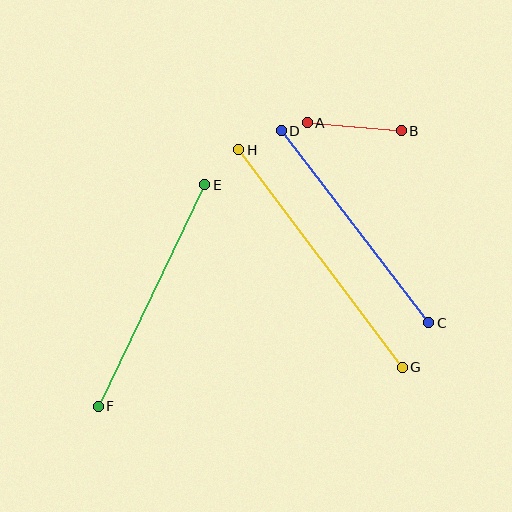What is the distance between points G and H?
The distance is approximately 272 pixels.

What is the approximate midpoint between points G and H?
The midpoint is at approximately (320, 259) pixels.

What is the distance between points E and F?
The distance is approximately 246 pixels.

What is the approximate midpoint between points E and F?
The midpoint is at approximately (152, 295) pixels.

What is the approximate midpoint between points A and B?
The midpoint is at approximately (354, 127) pixels.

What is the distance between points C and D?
The distance is approximately 242 pixels.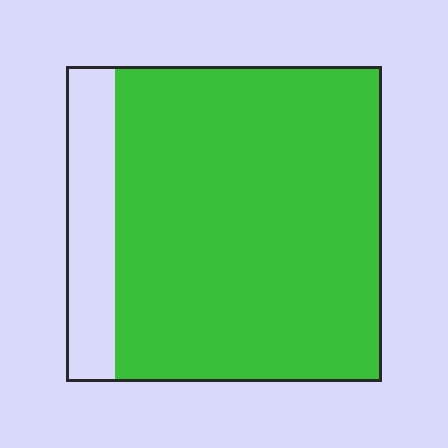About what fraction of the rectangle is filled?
About five sixths (5/6).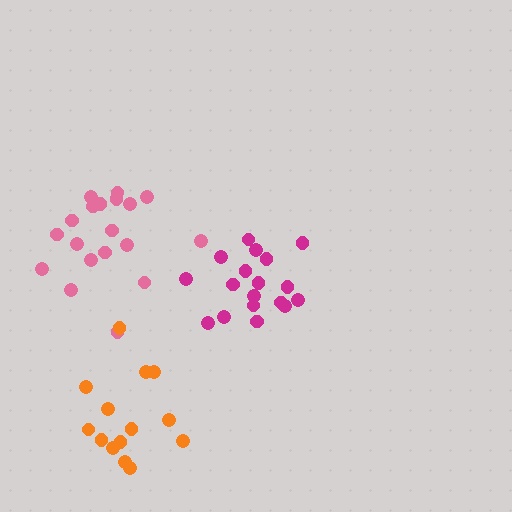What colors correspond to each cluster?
The clusters are colored: magenta, pink, orange.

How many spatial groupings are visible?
There are 3 spatial groupings.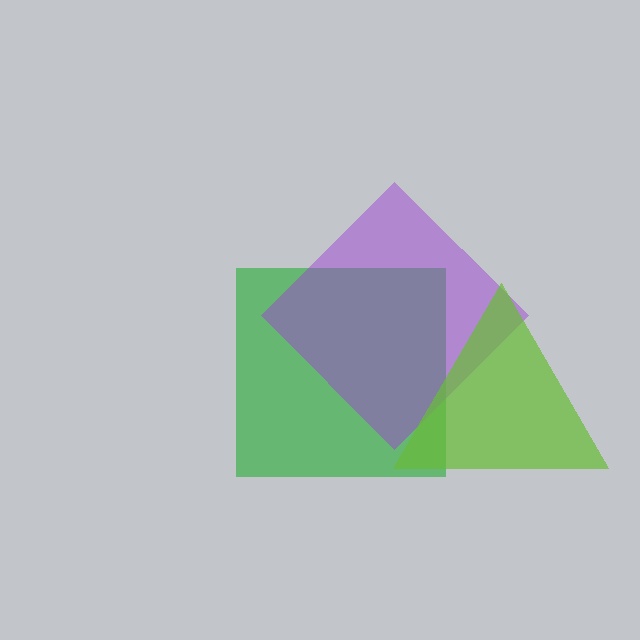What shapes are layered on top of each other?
The layered shapes are: a green square, a purple diamond, a lime triangle.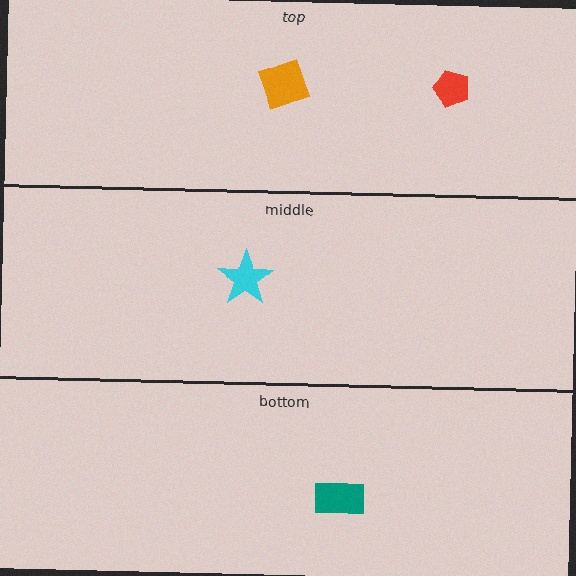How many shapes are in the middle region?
1.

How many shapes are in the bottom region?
1.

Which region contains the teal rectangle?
The bottom region.